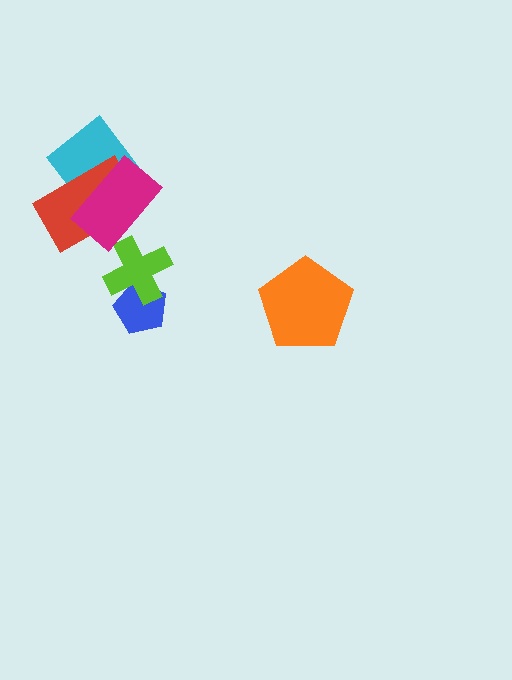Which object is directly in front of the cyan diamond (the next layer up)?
The red rectangle is directly in front of the cyan diamond.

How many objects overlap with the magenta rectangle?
2 objects overlap with the magenta rectangle.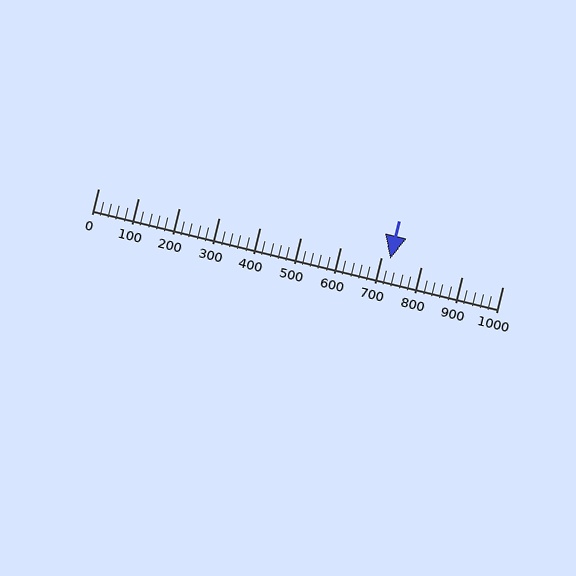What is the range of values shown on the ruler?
The ruler shows values from 0 to 1000.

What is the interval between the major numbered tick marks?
The major tick marks are spaced 100 units apart.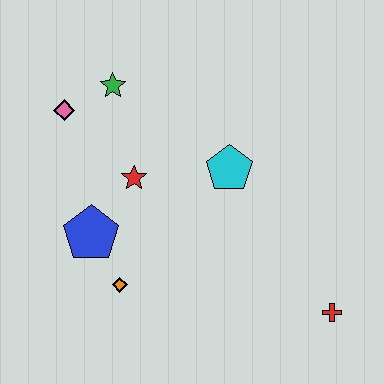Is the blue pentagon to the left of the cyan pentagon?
Yes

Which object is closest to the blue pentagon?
The orange diamond is closest to the blue pentagon.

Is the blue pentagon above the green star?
No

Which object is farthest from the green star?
The red cross is farthest from the green star.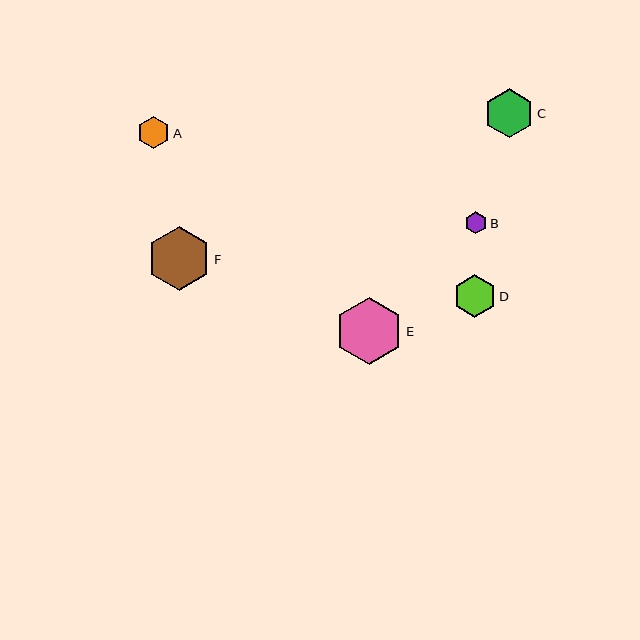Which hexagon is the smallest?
Hexagon B is the smallest with a size of approximately 22 pixels.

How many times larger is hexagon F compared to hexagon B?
Hexagon F is approximately 2.9 times the size of hexagon B.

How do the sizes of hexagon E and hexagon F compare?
Hexagon E and hexagon F are approximately the same size.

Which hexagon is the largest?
Hexagon E is the largest with a size of approximately 68 pixels.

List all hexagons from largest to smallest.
From largest to smallest: E, F, C, D, A, B.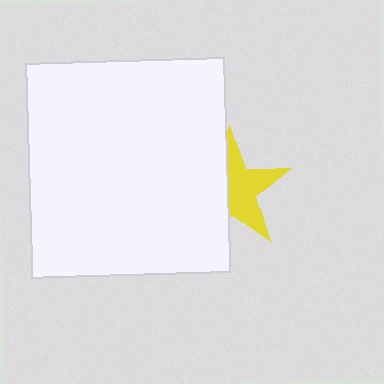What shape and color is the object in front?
The object in front is a white rectangle.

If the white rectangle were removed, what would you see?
You would see the complete yellow star.